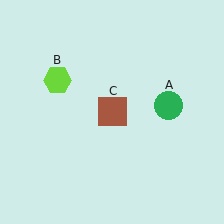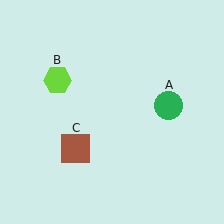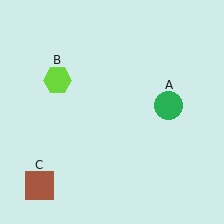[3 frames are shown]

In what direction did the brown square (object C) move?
The brown square (object C) moved down and to the left.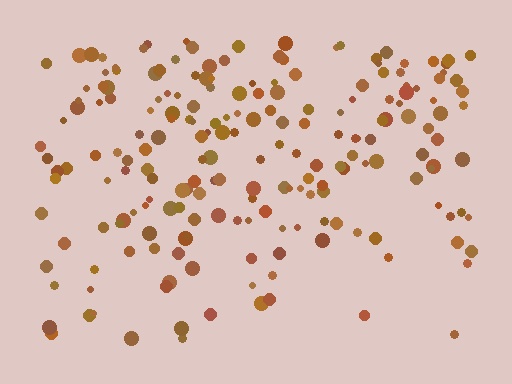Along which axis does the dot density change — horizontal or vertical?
Vertical.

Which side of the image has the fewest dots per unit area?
The bottom.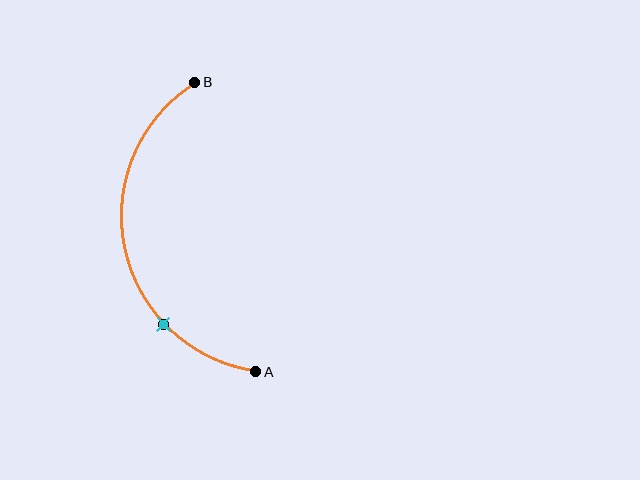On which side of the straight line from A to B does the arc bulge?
The arc bulges to the left of the straight line connecting A and B.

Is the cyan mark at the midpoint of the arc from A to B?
No. The cyan mark lies on the arc but is closer to endpoint A. The arc midpoint would be at the point on the curve equidistant along the arc from both A and B.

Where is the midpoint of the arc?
The arc midpoint is the point on the curve farthest from the straight line joining A and B. It sits to the left of that line.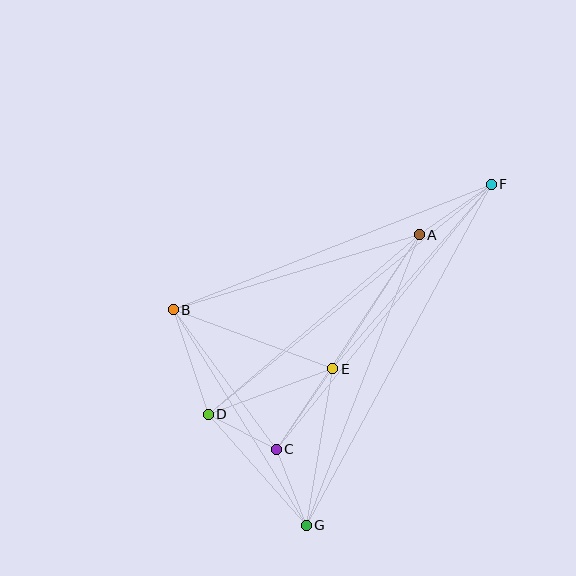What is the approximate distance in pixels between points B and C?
The distance between B and C is approximately 173 pixels.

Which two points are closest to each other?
Points C and D are closest to each other.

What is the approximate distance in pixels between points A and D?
The distance between A and D is approximately 277 pixels.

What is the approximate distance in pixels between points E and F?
The distance between E and F is approximately 243 pixels.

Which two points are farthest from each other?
Points F and G are farthest from each other.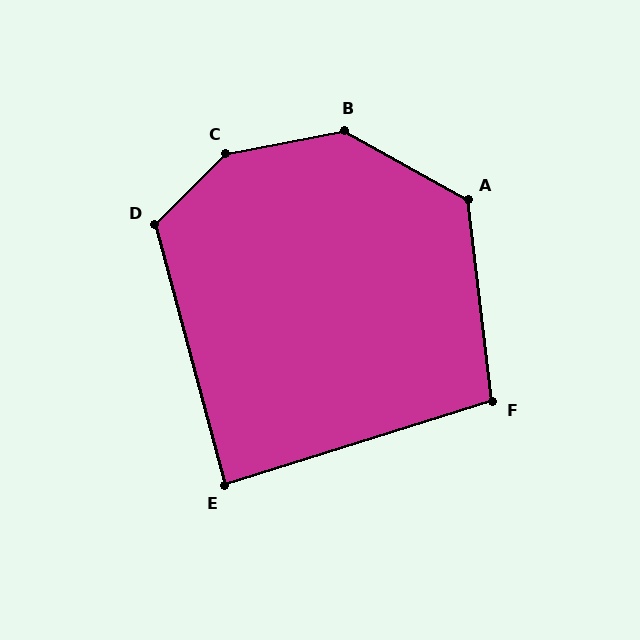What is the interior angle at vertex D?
Approximately 120 degrees (obtuse).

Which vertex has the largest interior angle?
C, at approximately 146 degrees.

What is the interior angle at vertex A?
Approximately 126 degrees (obtuse).